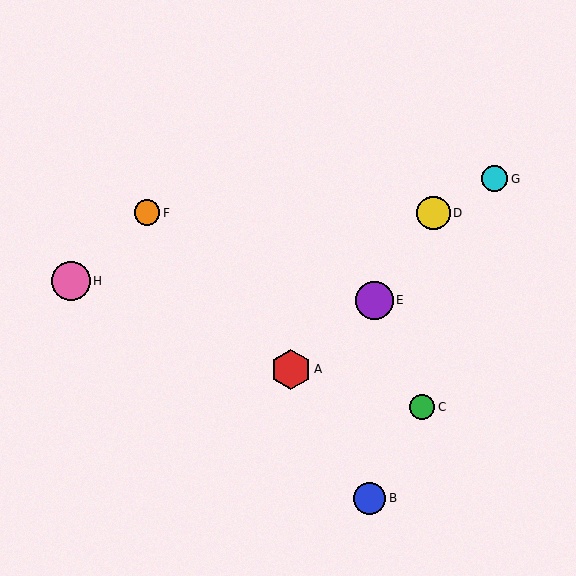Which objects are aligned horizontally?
Objects D, F are aligned horizontally.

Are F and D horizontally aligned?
Yes, both are at y≈213.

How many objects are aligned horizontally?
2 objects (D, F) are aligned horizontally.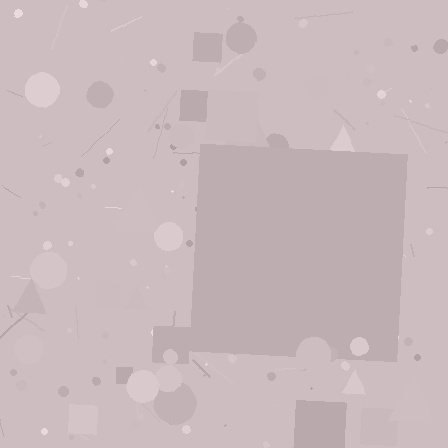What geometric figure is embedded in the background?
A square is embedded in the background.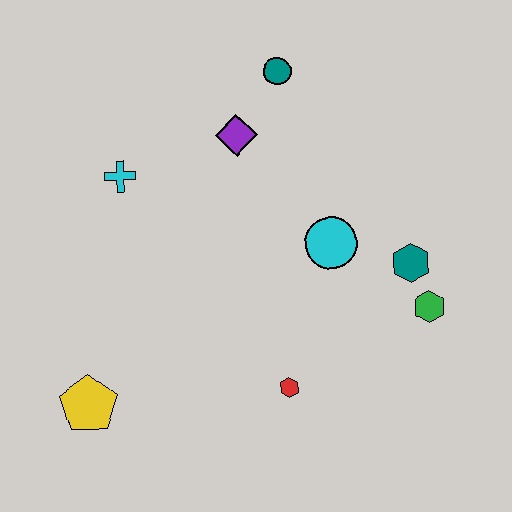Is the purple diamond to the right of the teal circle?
No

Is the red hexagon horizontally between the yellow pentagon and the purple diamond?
No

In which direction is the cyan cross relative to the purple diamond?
The cyan cross is to the left of the purple diamond.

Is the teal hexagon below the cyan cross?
Yes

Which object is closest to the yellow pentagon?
The red hexagon is closest to the yellow pentagon.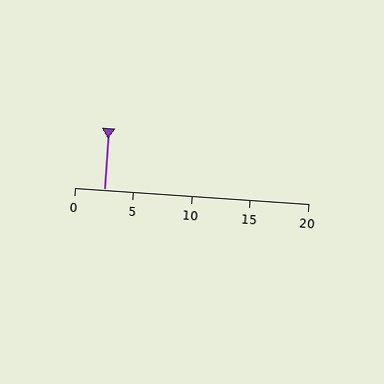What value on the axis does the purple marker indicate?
The marker indicates approximately 2.5.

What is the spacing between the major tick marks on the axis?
The major ticks are spaced 5 apart.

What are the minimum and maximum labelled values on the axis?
The axis runs from 0 to 20.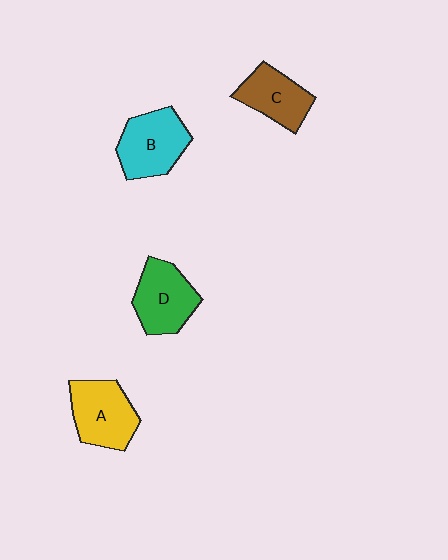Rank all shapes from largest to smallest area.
From largest to smallest: B (cyan), A (yellow), D (green), C (brown).